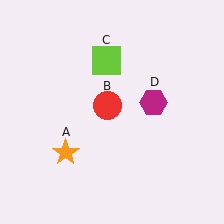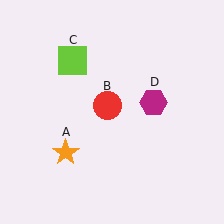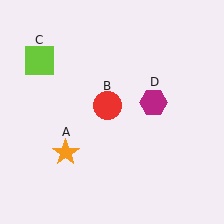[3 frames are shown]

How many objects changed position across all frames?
1 object changed position: lime square (object C).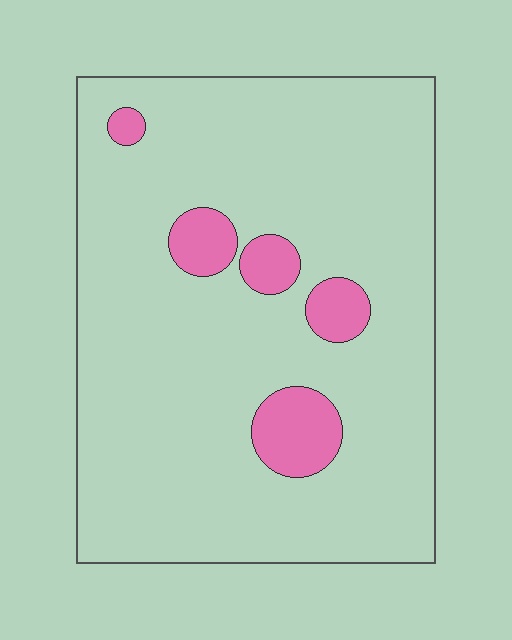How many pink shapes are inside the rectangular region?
5.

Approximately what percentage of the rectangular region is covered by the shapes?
Approximately 10%.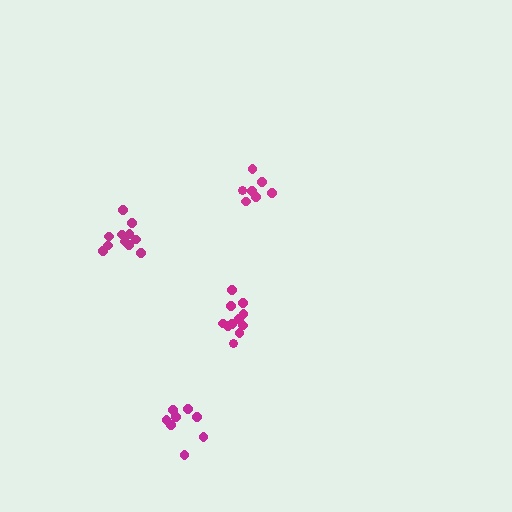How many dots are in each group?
Group 1: 11 dots, Group 2: 11 dots, Group 3: 8 dots, Group 4: 7 dots (37 total).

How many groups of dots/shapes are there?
There are 4 groups.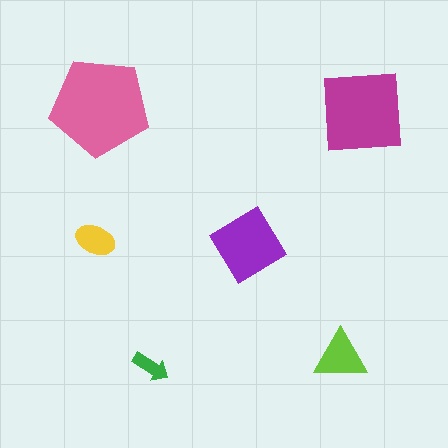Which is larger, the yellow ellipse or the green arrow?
The yellow ellipse.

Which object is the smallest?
The green arrow.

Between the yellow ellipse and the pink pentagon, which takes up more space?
The pink pentagon.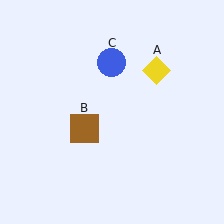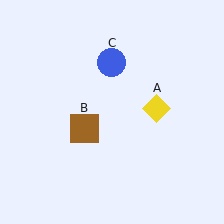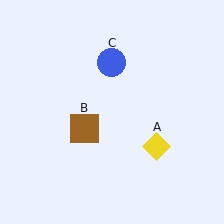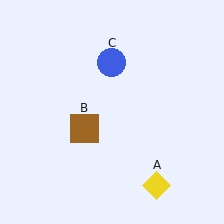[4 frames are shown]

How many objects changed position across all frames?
1 object changed position: yellow diamond (object A).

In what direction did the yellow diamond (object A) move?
The yellow diamond (object A) moved down.